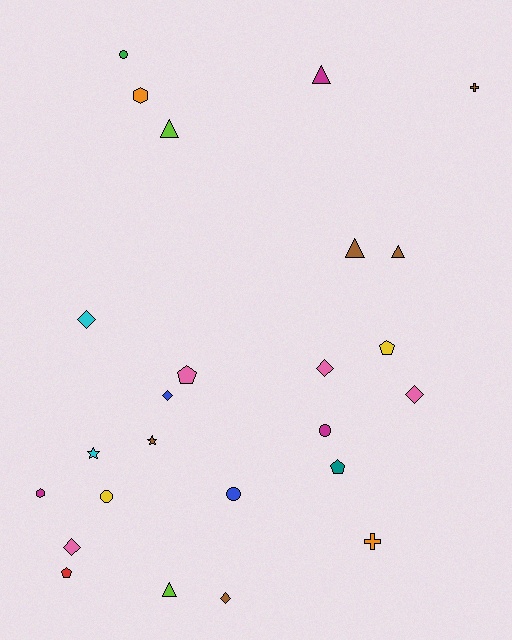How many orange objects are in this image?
There are 2 orange objects.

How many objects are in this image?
There are 25 objects.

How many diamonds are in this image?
There are 6 diamonds.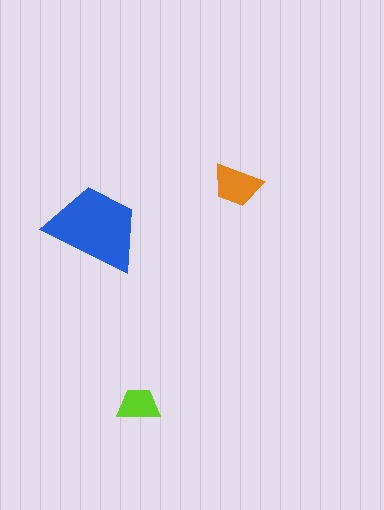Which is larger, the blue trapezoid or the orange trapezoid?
The blue one.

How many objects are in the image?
There are 3 objects in the image.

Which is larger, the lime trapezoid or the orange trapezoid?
The orange one.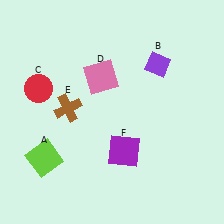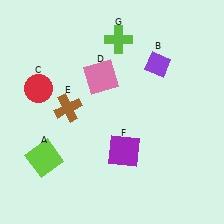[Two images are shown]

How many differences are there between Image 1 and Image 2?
There is 1 difference between the two images.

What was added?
A lime cross (G) was added in Image 2.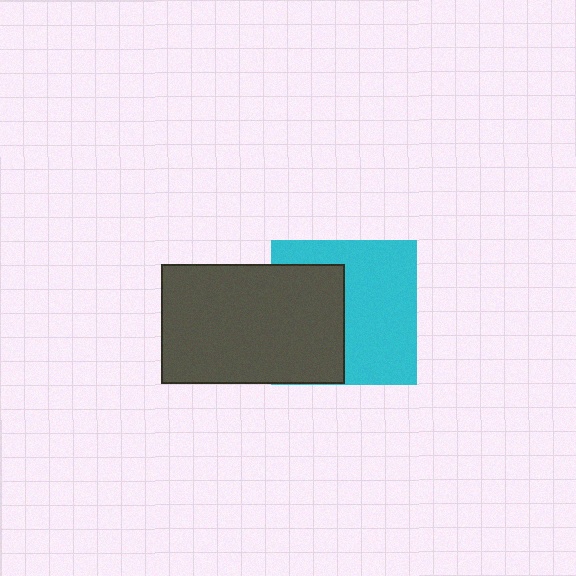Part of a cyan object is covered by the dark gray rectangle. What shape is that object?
It is a square.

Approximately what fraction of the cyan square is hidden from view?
Roughly 42% of the cyan square is hidden behind the dark gray rectangle.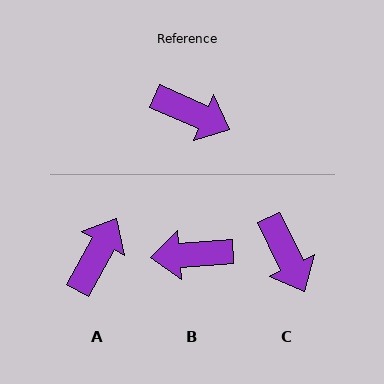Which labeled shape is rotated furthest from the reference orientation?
B, about 152 degrees away.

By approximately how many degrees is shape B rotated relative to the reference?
Approximately 152 degrees clockwise.